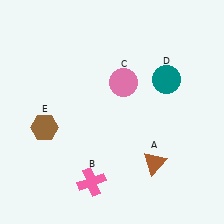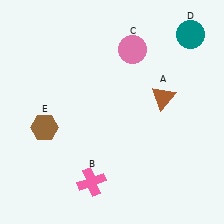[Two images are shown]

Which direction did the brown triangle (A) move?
The brown triangle (A) moved up.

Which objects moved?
The objects that moved are: the brown triangle (A), the pink circle (C), the teal circle (D).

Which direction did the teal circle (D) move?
The teal circle (D) moved up.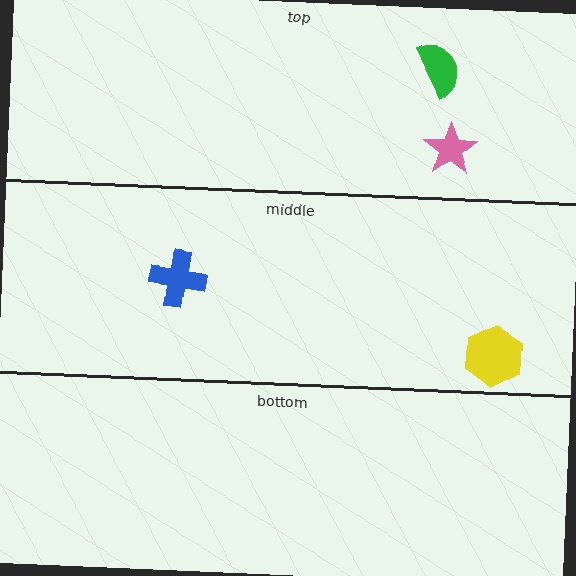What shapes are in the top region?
The green semicircle, the pink star.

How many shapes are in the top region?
2.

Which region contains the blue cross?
The middle region.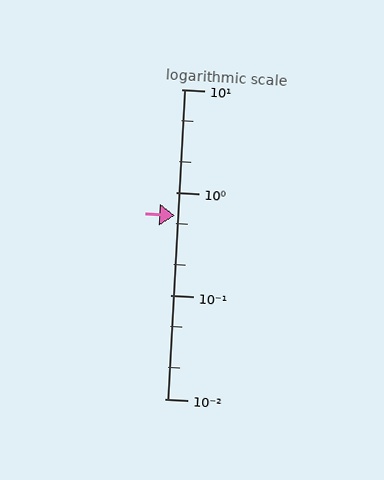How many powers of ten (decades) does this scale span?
The scale spans 3 decades, from 0.01 to 10.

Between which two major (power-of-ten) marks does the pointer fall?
The pointer is between 0.1 and 1.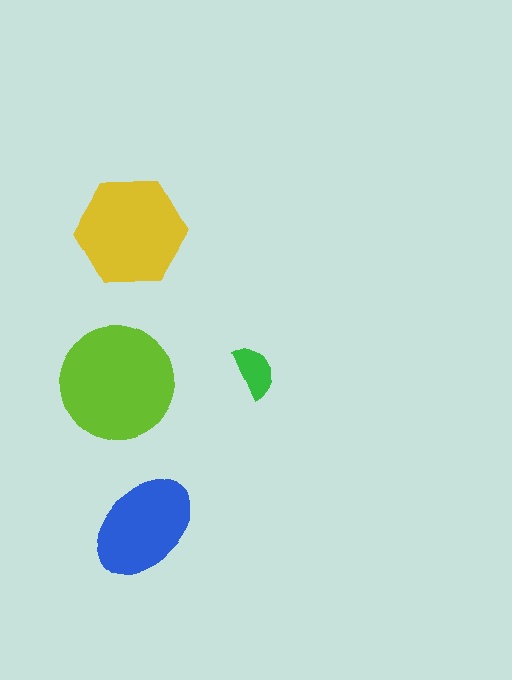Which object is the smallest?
The green semicircle.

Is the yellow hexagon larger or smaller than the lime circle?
Smaller.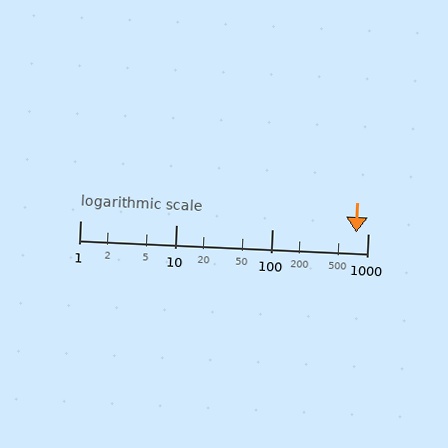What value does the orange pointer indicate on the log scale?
The pointer indicates approximately 760.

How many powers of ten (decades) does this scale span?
The scale spans 3 decades, from 1 to 1000.